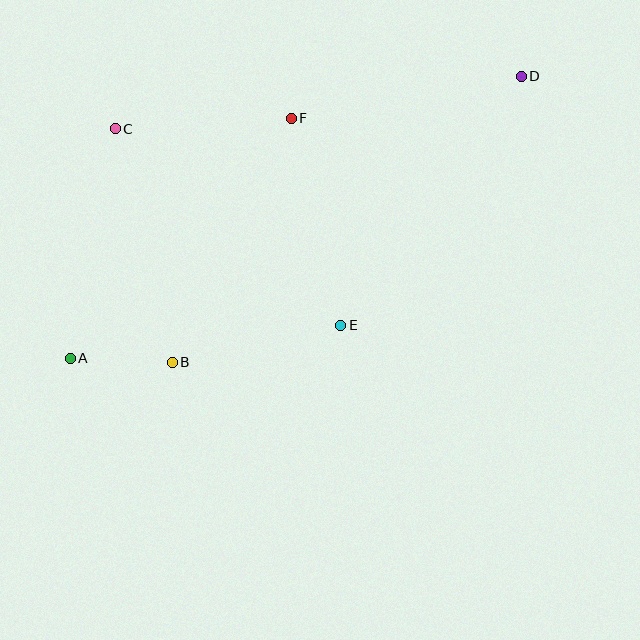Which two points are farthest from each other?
Points A and D are farthest from each other.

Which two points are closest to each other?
Points A and B are closest to each other.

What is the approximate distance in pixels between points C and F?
The distance between C and F is approximately 176 pixels.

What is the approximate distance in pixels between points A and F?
The distance between A and F is approximately 326 pixels.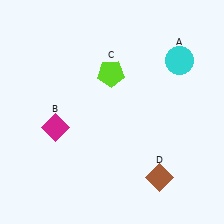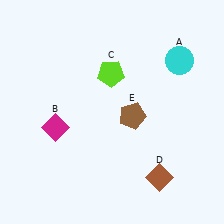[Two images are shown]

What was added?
A brown pentagon (E) was added in Image 2.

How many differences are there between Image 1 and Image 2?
There is 1 difference between the two images.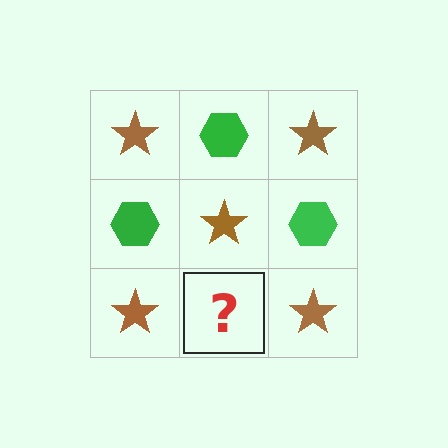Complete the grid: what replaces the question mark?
The question mark should be replaced with a green hexagon.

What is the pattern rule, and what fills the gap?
The rule is that it alternates brown star and green hexagon in a checkerboard pattern. The gap should be filled with a green hexagon.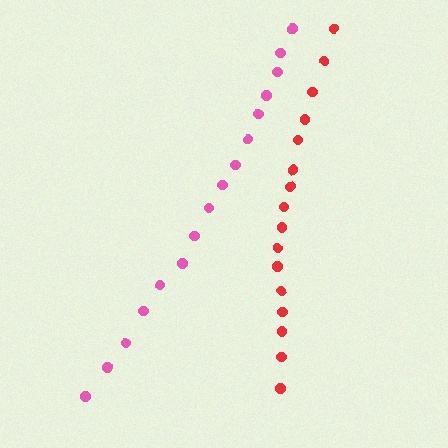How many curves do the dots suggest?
There are 2 distinct paths.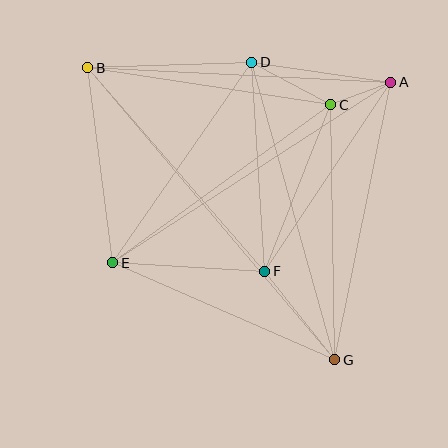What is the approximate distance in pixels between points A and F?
The distance between A and F is approximately 227 pixels.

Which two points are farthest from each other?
Points B and G are farthest from each other.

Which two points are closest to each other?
Points A and C are closest to each other.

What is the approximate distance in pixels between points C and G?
The distance between C and G is approximately 255 pixels.